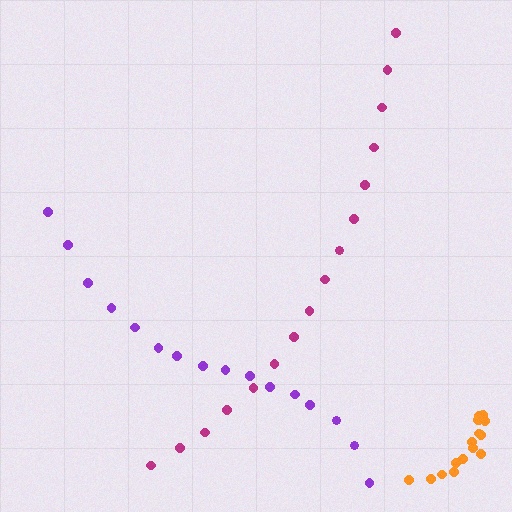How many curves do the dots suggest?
There are 3 distinct paths.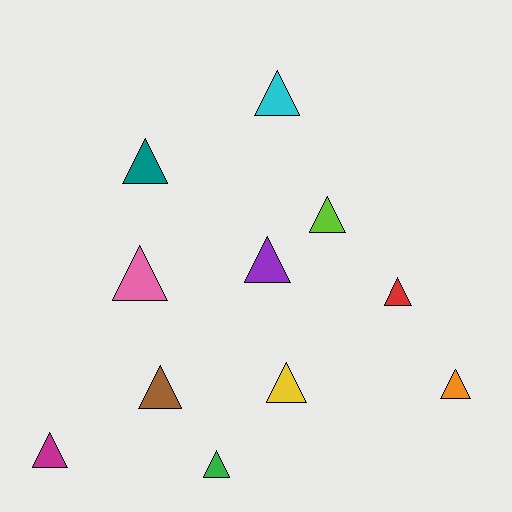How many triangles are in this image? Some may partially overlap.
There are 11 triangles.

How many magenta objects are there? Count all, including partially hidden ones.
There is 1 magenta object.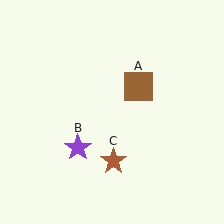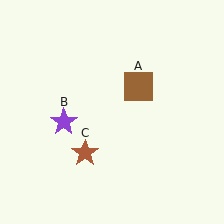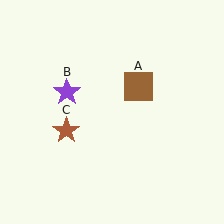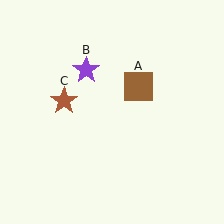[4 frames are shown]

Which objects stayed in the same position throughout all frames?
Brown square (object A) remained stationary.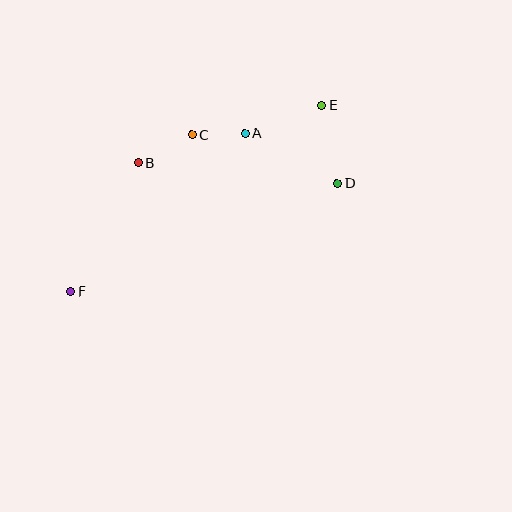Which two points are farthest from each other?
Points E and F are farthest from each other.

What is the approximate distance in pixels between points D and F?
The distance between D and F is approximately 288 pixels.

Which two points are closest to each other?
Points A and C are closest to each other.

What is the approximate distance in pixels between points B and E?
The distance between B and E is approximately 192 pixels.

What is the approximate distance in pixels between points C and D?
The distance between C and D is approximately 154 pixels.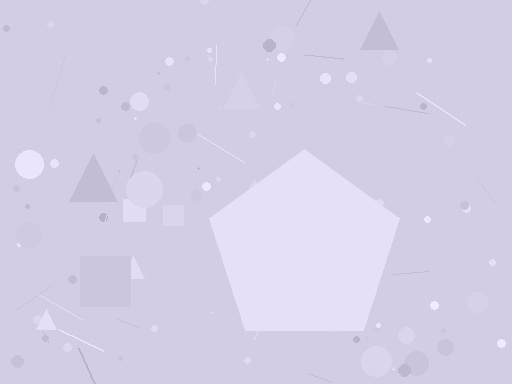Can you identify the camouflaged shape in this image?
The camouflaged shape is a pentagon.